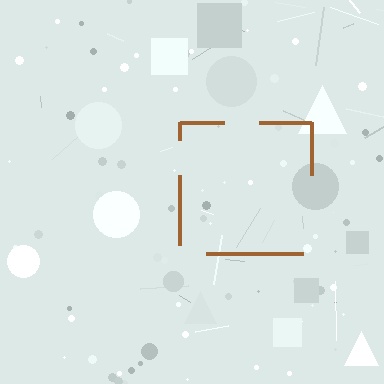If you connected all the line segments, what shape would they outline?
They would outline a square.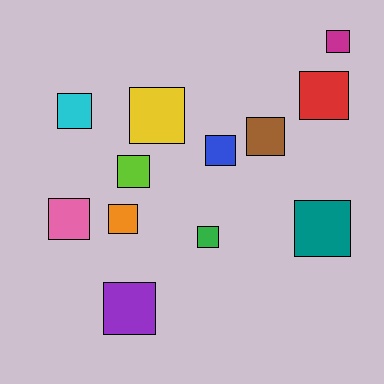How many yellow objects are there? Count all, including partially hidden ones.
There is 1 yellow object.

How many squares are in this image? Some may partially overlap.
There are 12 squares.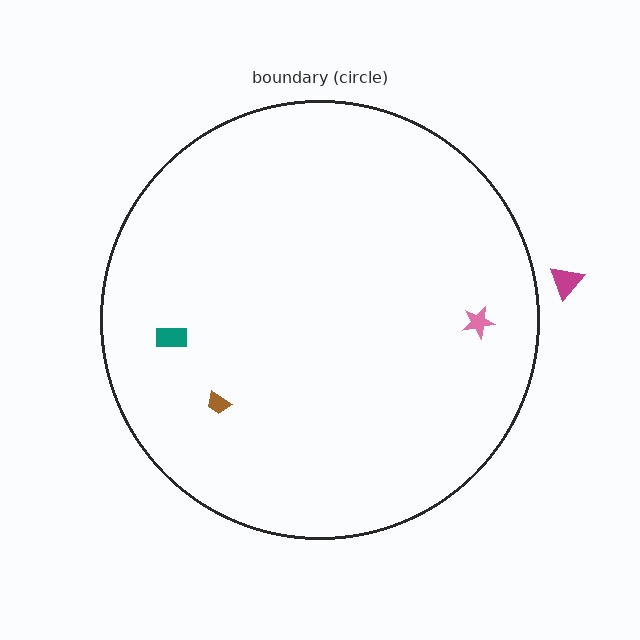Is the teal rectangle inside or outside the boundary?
Inside.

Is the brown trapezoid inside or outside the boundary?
Inside.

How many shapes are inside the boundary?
3 inside, 1 outside.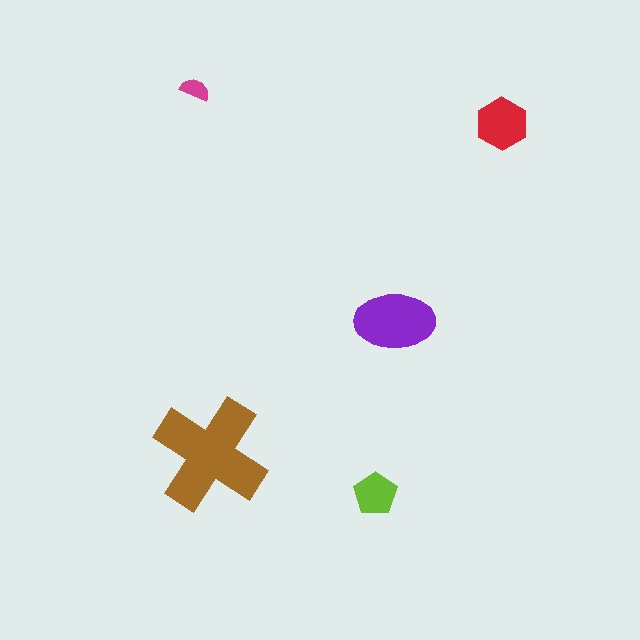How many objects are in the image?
There are 5 objects in the image.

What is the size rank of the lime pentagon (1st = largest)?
4th.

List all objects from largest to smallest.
The brown cross, the purple ellipse, the red hexagon, the lime pentagon, the magenta semicircle.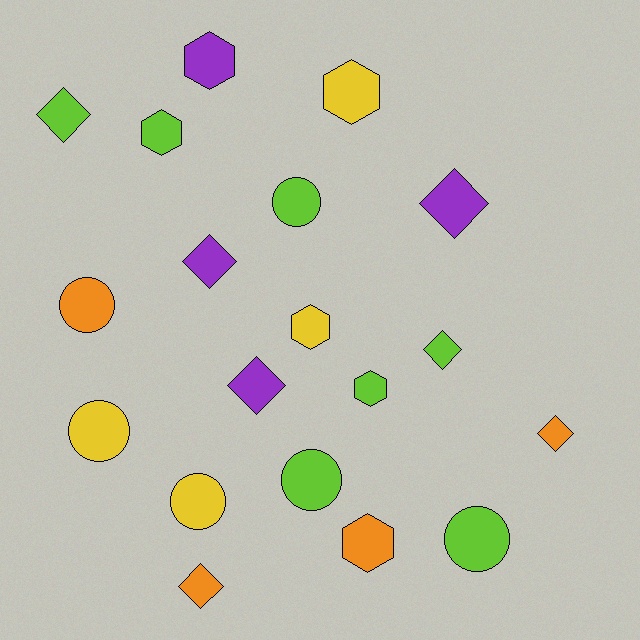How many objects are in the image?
There are 19 objects.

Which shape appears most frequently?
Diamond, with 7 objects.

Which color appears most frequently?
Lime, with 7 objects.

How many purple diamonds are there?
There are 3 purple diamonds.